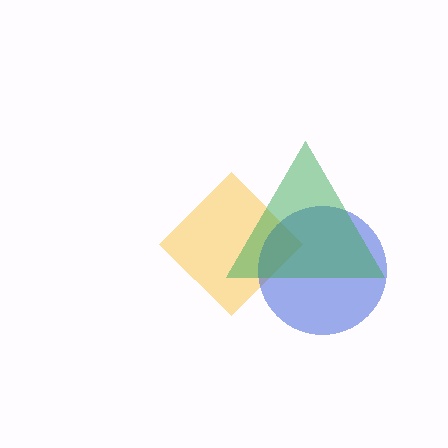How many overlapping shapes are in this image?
There are 3 overlapping shapes in the image.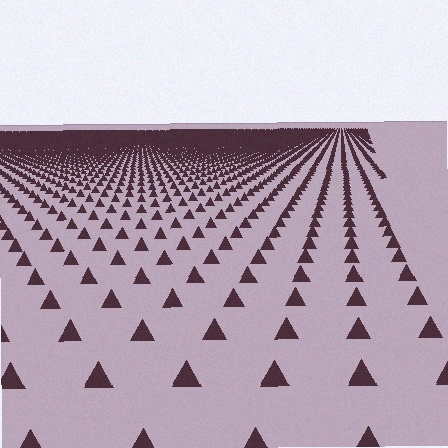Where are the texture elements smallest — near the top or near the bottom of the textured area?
Near the top.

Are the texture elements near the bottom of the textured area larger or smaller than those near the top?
Larger. Near the bottom, elements are closer to the viewer and appear at a bigger on-screen size.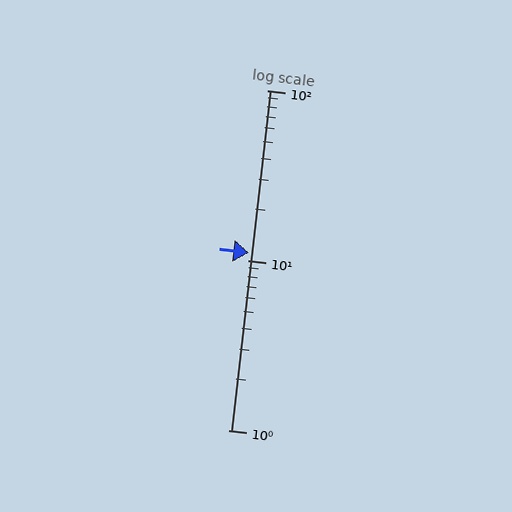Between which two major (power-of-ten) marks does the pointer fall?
The pointer is between 10 and 100.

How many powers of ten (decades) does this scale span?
The scale spans 2 decades, from 1 to 100.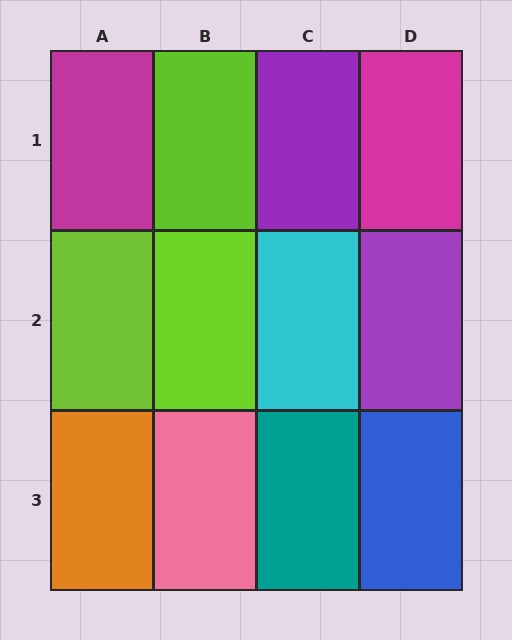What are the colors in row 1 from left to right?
Magenta, lime, purple, magenta.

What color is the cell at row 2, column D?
Purple.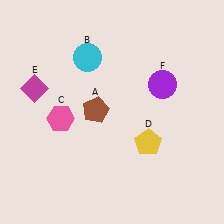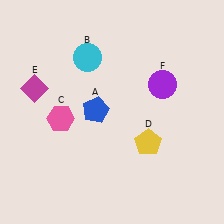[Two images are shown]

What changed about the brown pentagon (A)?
In Image 1, A is brown. In Image 2, it changed to blue.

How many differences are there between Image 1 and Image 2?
There is 1 difference between the two images.